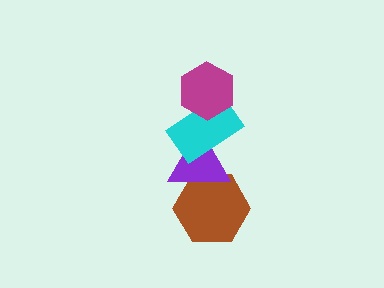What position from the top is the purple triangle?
The purple triangle is 3rd from the top.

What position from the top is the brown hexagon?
The brown hexagon is 4th from the top.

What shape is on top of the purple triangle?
The cyan rectangle is on top of the purple triangle.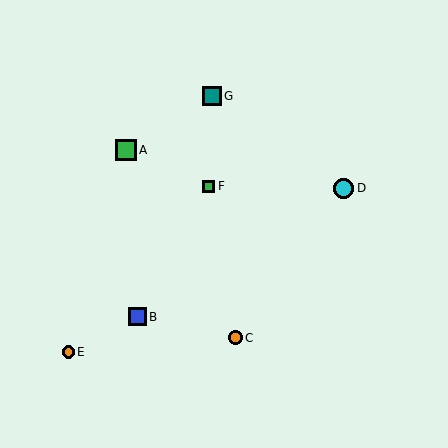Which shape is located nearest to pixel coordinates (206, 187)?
The green square (labeled F) at (209, 186) is nearest to that location.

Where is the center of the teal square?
The center of the teal square is at (212, 96).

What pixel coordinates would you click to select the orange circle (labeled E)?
Click at (68, 352) to select the orange circle E.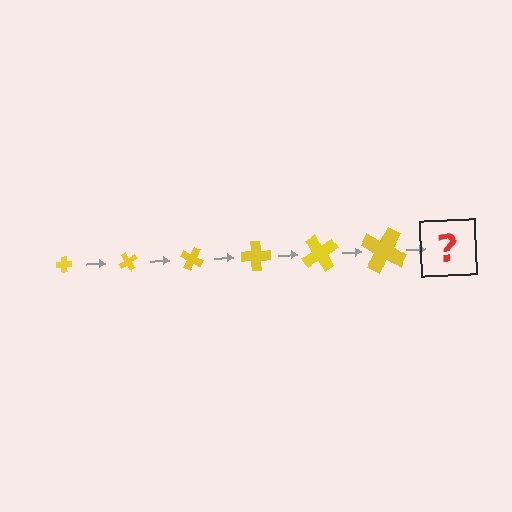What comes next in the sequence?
The next element should be a cross, larger than the previous one and rotated 360 degrees from the start.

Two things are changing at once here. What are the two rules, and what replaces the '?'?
The two rules are that the cross grows larger each step and it rotates 60 degrees each step. The '?' should be a cross, larger than the previous one and rotated 360 degrees from the start.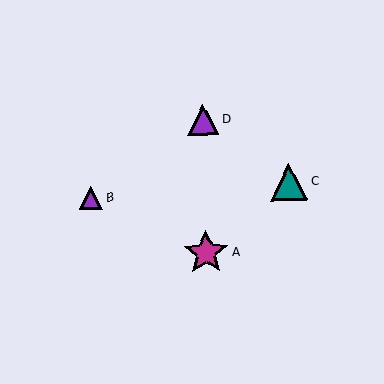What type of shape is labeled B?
Shape B is a purple triangle.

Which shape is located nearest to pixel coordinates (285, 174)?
The teal triangle (labeled C) at (289, 182) is nearest to that location.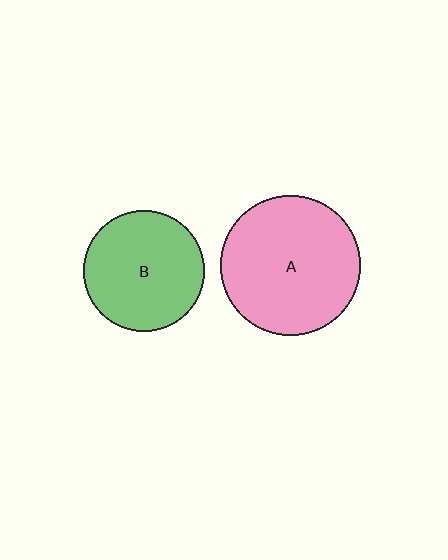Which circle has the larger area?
Circle A (pink).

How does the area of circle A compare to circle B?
Approximately 1.3 times.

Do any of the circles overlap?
No, none of the circles overlap.